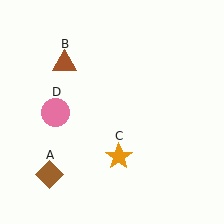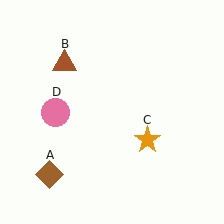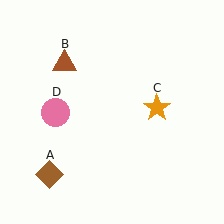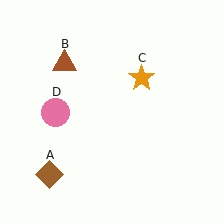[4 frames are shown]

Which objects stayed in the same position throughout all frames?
Brown diamond (object A) and brown triangle (object B) and pink circle (object D) remained stationary.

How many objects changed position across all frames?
1 object changed position: orange star (object C).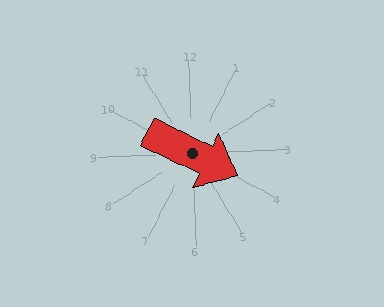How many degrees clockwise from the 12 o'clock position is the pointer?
Approximately 118 degrees.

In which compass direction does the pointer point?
Southeast.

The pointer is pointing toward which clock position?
Roughly 4 o'clock.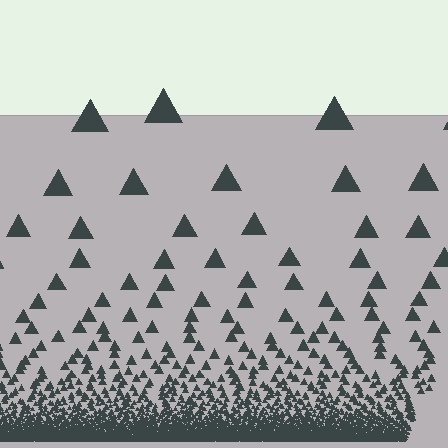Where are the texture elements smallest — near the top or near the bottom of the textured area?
Near the bottom.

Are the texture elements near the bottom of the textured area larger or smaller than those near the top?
Smaller. The gradient is inverted — elements near the bottom are smaller and denser.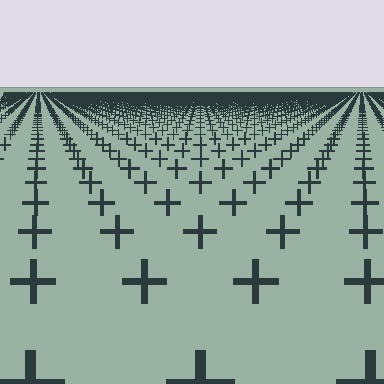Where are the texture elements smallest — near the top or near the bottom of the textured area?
Near the top.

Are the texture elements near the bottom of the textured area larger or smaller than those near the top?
Larger. Near the bottom, elements are closer to the viewer and appear at a bigger on-screen size.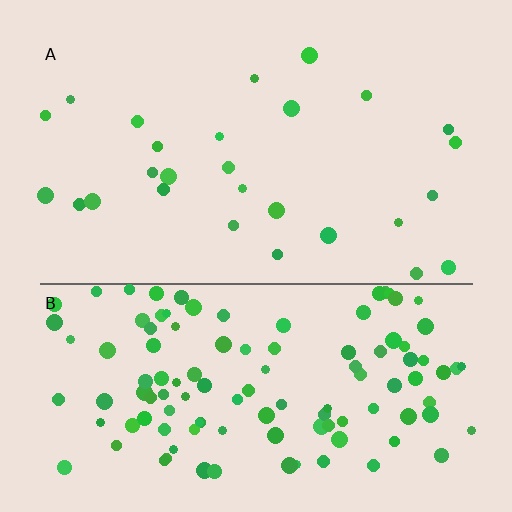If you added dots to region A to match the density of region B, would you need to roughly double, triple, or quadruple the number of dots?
Approximately quadruple.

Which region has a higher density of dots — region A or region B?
B (the bottom).